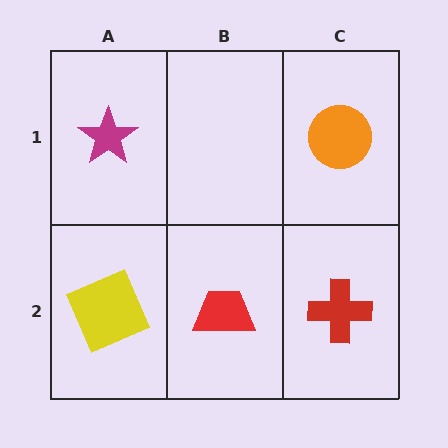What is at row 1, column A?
A magenta star.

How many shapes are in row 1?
2 shapes.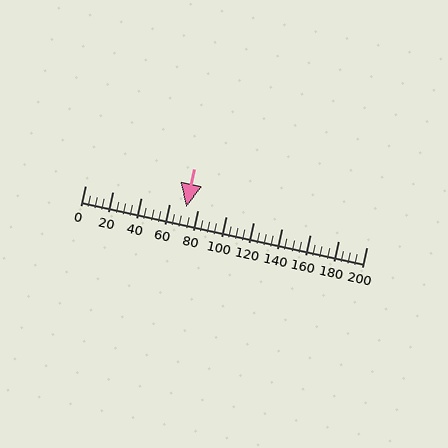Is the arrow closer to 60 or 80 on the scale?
The arrow is closer to 80.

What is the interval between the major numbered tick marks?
The major tick marks are spaced 20 units apart.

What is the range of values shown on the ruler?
The ruler shows values from 0 to 200.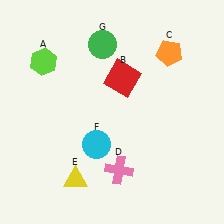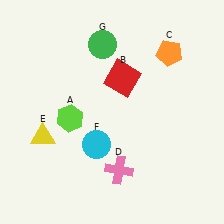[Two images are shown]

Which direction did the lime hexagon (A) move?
The lime hexagon (A) moved down.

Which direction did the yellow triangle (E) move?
The yellow triangle (E) moved up.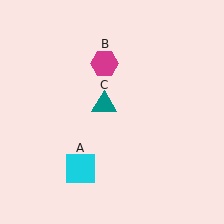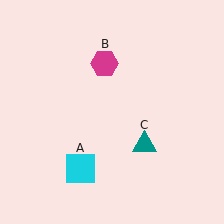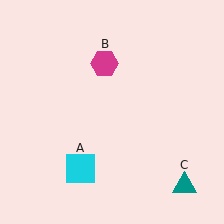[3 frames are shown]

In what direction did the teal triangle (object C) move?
The teal triangle (object C) moved down and to the right.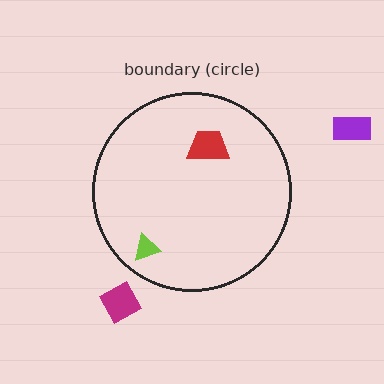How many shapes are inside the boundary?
2 inside, 2 outside.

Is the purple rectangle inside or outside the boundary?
Outside.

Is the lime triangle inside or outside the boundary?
Inside.